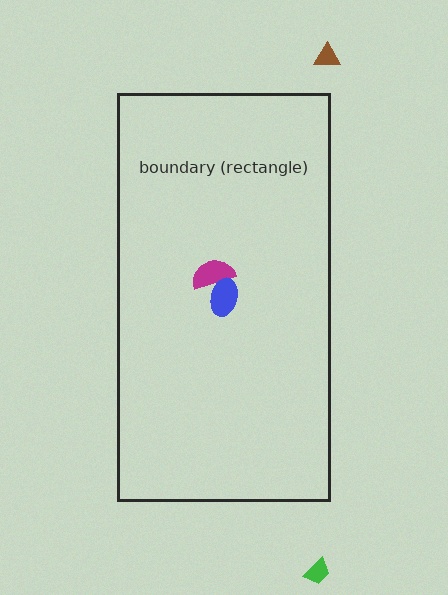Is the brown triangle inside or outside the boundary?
Outside.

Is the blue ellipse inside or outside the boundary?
Inside.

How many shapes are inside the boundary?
2 inside, 2 outside.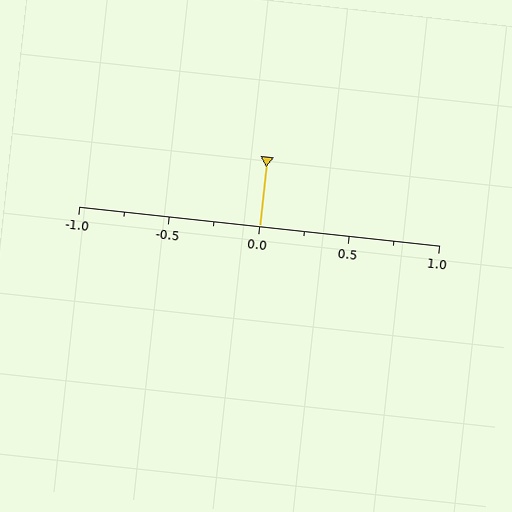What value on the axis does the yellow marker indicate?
The marker indicates approximately 0.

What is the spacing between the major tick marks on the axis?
The major ticks are spaced 0.5 apart.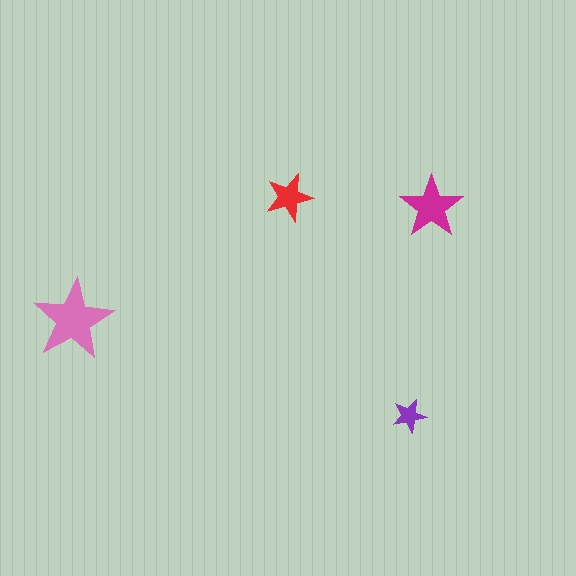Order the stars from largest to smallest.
the pink one, the magenta one, the red one, the purple one.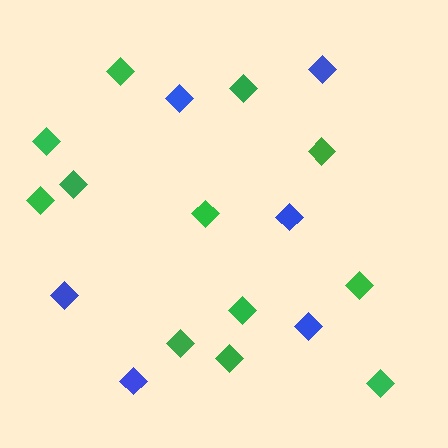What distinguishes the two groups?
There are 2 groups: one group of blue diamonds (6) and one group of green diamonds (12).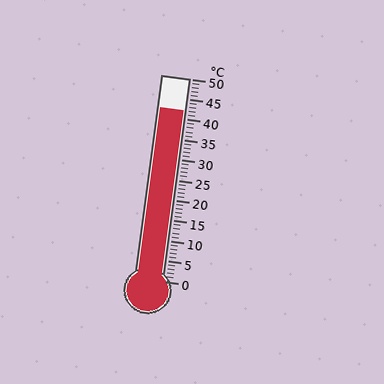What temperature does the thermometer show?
The thermometer shows approximately 42°C.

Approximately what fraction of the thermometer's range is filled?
The thermometer is filled to approximately 85% of its range.